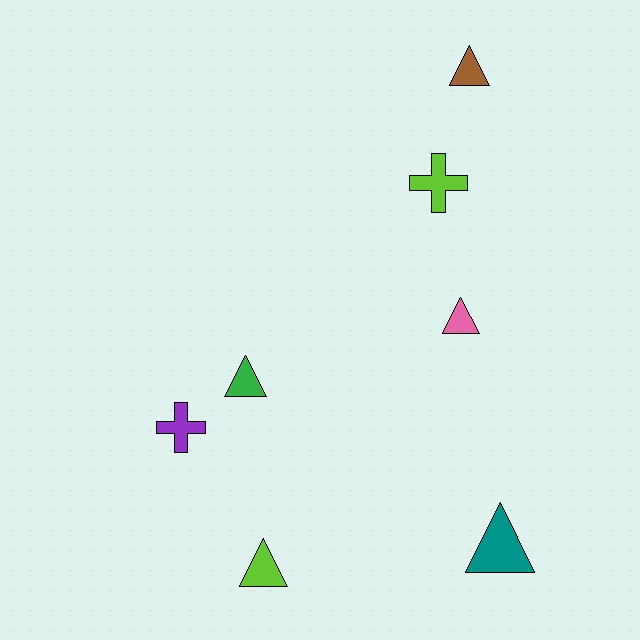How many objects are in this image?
There are 7 objects.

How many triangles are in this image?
There are 5 triangles.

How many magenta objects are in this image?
There are no magenta objects.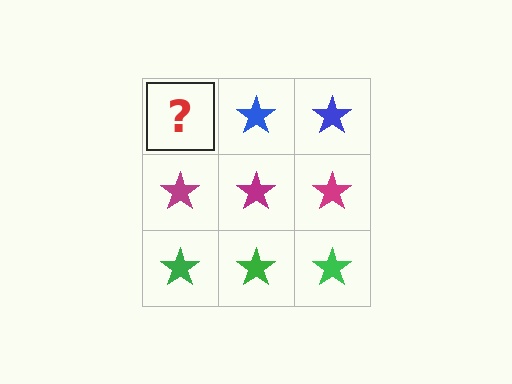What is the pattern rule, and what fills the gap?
The rule is that each row has a consistent color. The gap should be filled with a blue star.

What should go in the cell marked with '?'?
The missing cell should contain a blue star.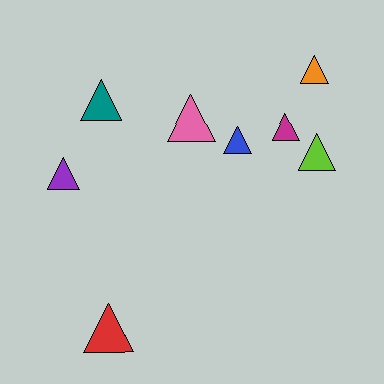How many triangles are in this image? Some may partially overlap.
There are 8 triangles.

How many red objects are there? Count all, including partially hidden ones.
There is 1 red object.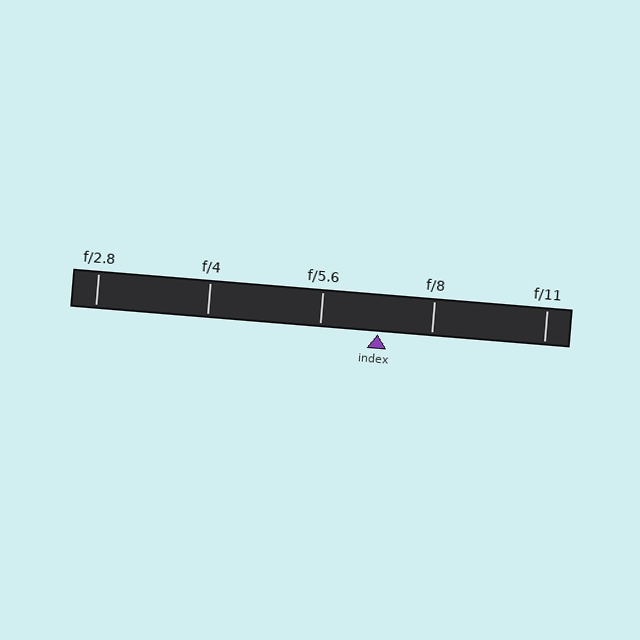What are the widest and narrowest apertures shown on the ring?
The widest aperture shown is f/2.8 and the narrowest is f/11.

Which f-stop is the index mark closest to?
The index mark is closest to f/8.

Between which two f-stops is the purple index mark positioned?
The index mark is between f/5.6 and f/8.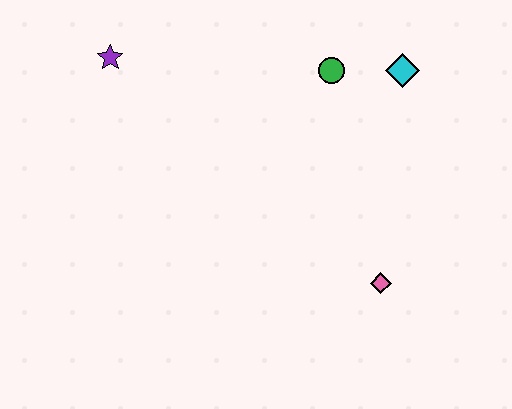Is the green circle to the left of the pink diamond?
Yes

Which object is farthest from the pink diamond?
The purple star is farthest from the pink diamond.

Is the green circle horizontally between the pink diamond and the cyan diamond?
No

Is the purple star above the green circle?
Yes